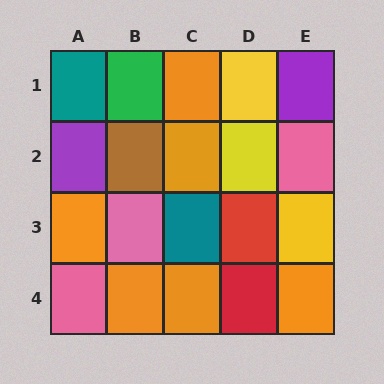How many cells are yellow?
3 cells are yellow.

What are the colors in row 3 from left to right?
Orange, pink, teal, red, yellow.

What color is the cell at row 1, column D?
Yellow.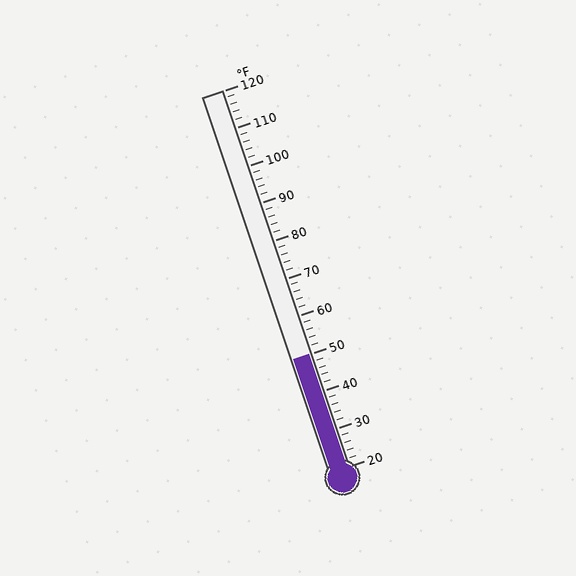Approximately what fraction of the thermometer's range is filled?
The thermometer is filled to approximately 30% of its range.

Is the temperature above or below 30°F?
The temperature is above 30°F.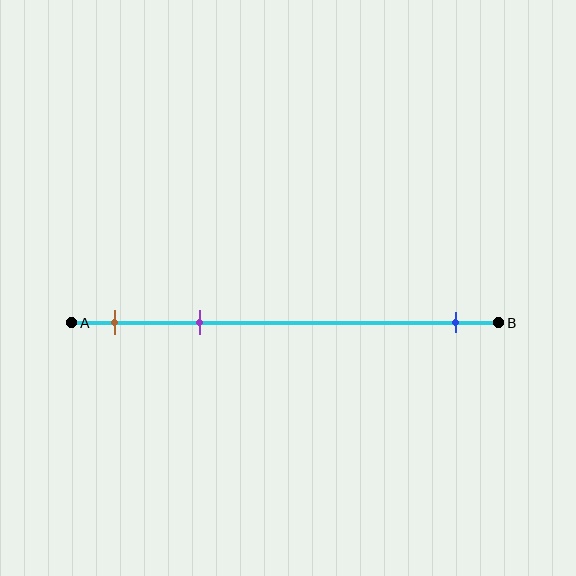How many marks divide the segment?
There are 3 marks dividing the segment.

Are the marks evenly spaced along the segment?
No, the marks are not evenly spaced.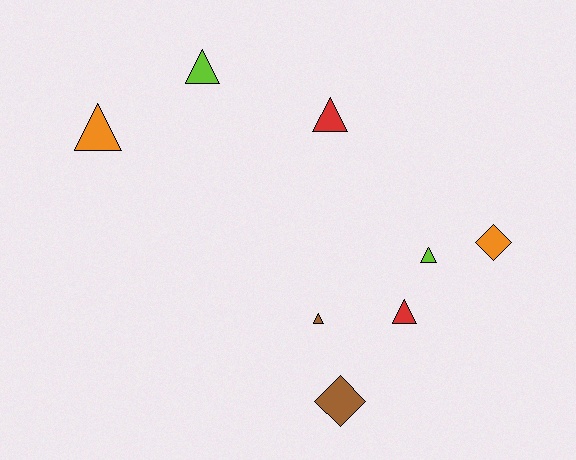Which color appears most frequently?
Red, with 2 objects.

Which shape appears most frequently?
Triangle, with 6 objects.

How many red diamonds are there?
There are no red diamonds.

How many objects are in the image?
There are 8 objects.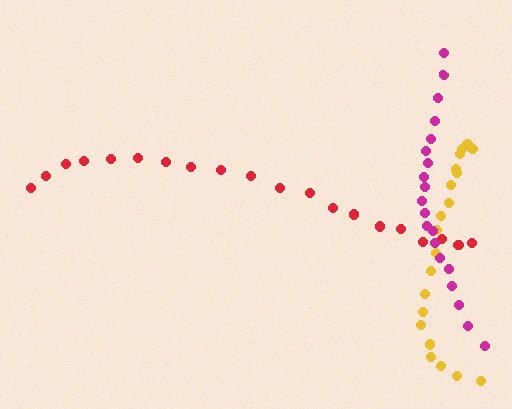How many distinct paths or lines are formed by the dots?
There are 3 distinct paths.